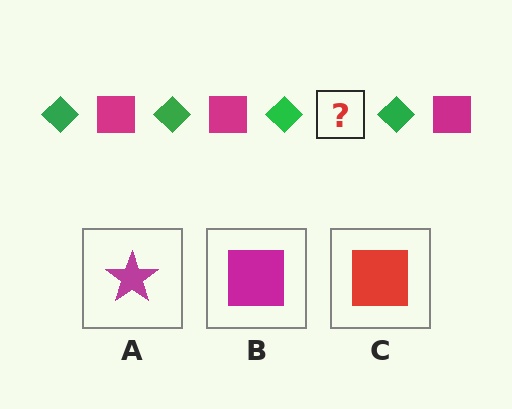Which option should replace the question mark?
Option B.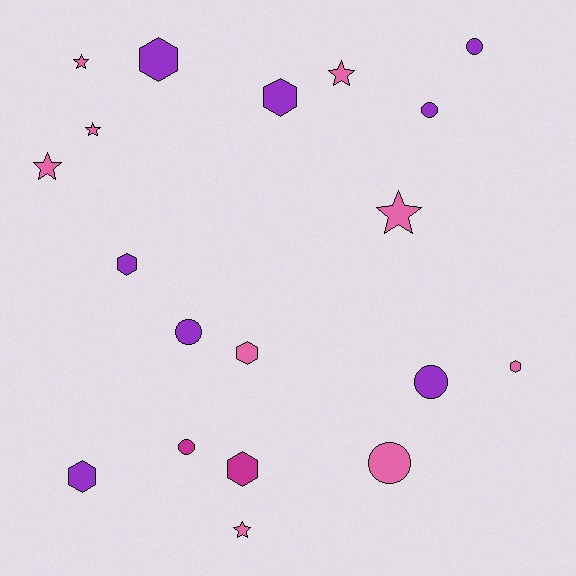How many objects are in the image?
There are 19 objects.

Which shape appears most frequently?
Hexagon, with 7 objects.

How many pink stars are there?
There are 6 pink stars.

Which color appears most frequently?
Pink, with 9 objects.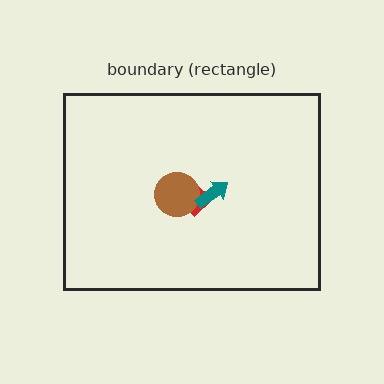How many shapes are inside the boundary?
3 inside, 0 outside.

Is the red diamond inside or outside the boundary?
Inside.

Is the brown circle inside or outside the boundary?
Inside.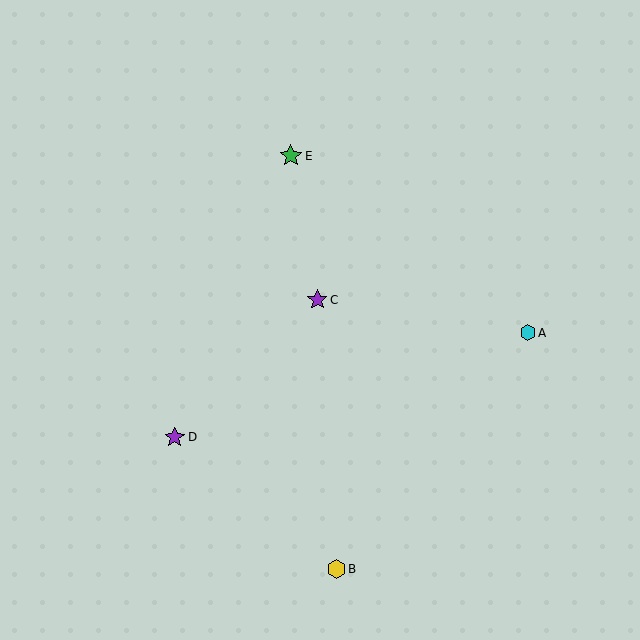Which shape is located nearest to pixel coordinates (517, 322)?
The cyan hexagon (labeled A) at (528, 333) is nearest to that location.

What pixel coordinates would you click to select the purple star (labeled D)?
Click at (175, 437) to select the purple star D.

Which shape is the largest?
The green star (labeled E) is the largest.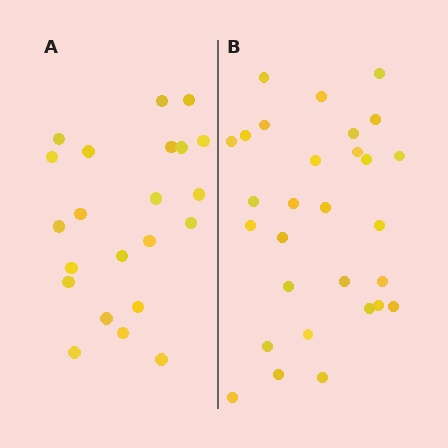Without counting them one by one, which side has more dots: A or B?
Region B (the right region) has more dots.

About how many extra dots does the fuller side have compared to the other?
Region B has roughly 8 or so more dots than region A.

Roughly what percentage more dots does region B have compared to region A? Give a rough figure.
About 30% more.